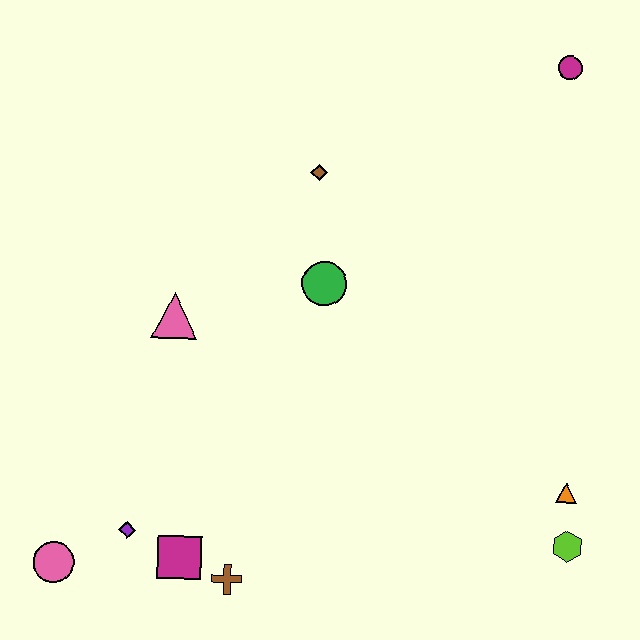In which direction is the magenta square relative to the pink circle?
The magenta square is to the right of the pink circle.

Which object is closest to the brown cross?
The magenta square is closest to the brown cross.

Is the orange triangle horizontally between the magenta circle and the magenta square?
No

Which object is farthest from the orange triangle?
The pink circle is farthest from the orange triangle.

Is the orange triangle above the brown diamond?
No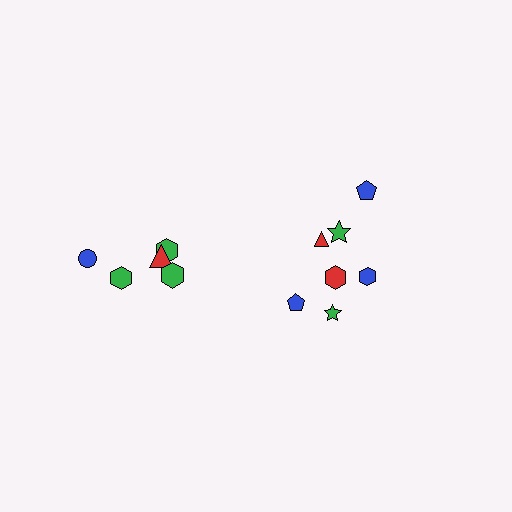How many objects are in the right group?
There are 7 objects.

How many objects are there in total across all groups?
There are 12 objects.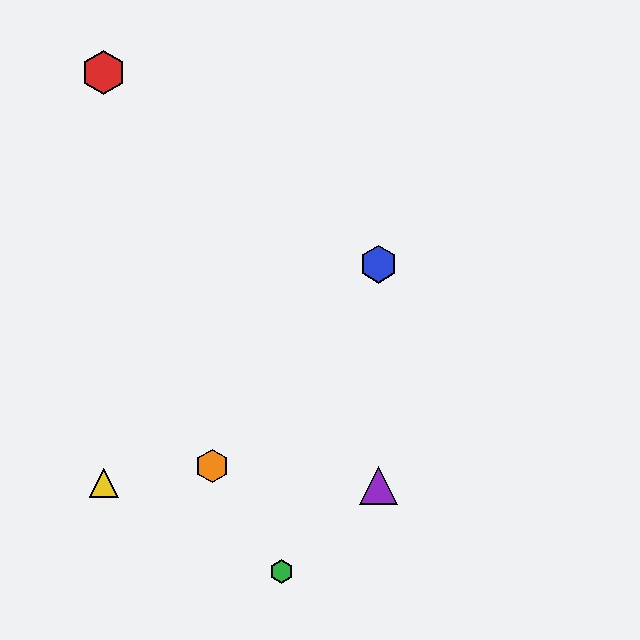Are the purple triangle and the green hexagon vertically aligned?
No, the purple triangle is at x≈379 and the green hexagon is at x≈281.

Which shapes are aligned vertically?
The blue hexagon, the purple triangle are aligned vertically.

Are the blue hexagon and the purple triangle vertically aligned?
Yes, both are at x≈379.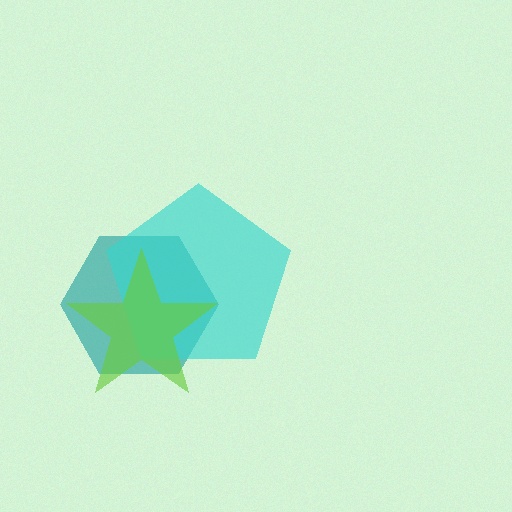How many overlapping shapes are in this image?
There are 3 overlapping shapes in the image.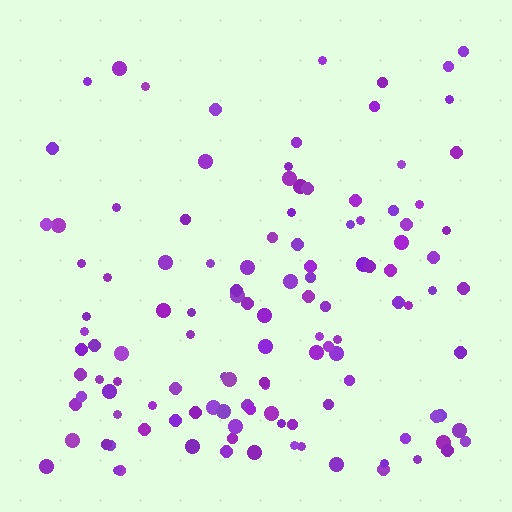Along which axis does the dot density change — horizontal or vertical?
Vertical.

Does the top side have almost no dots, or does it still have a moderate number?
Still a moderate number, just noticeably fewer than the bottom.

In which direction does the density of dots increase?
From top to bottom, with the bottom side densest.